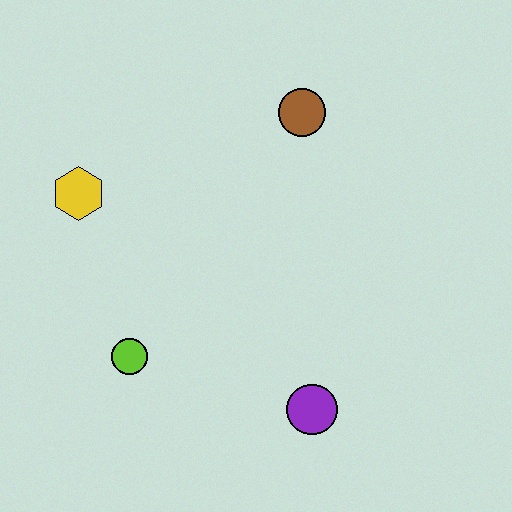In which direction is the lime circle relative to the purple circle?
The lime circle is to the left of the purple circle.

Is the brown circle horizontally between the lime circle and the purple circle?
Yes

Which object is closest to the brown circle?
The yellow hexagon is closest to the brown circle.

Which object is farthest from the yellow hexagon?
The purple circle is farthest from the yellow hexagon.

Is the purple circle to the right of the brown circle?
Yes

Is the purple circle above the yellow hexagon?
No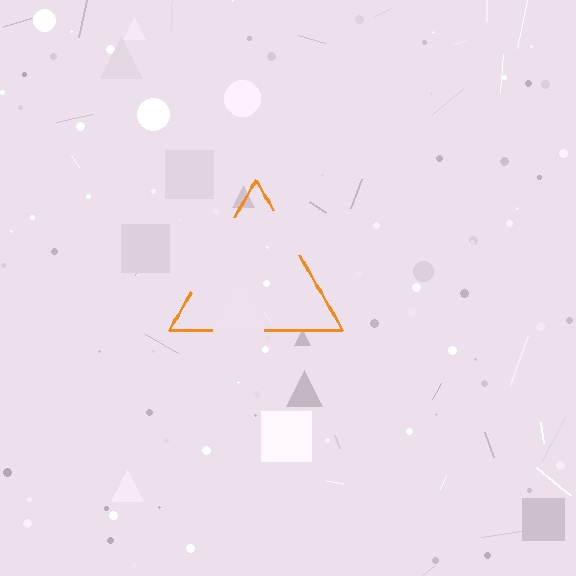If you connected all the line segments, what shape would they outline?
They would outline a triangle.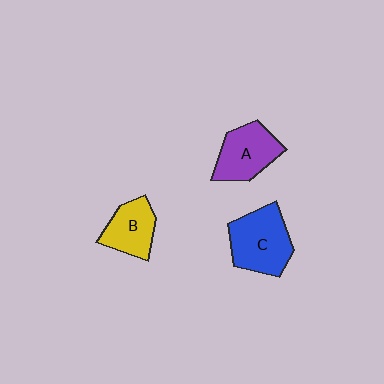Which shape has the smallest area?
Shape B (yellow).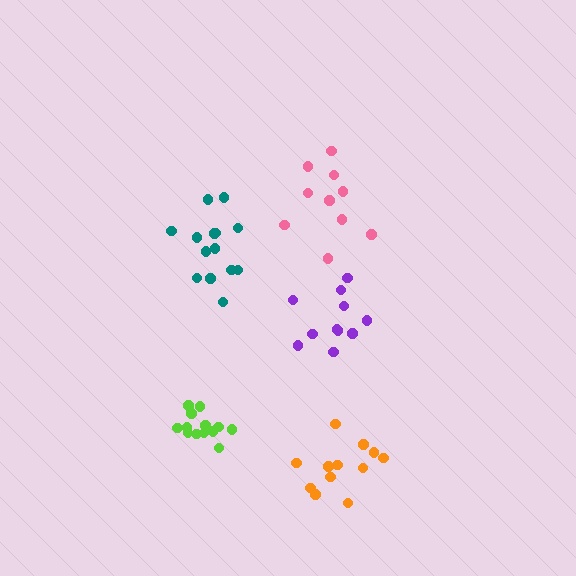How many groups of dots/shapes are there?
There are 5 groups.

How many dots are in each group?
Group 1: 10 dots, Group 2: 14 dots, Group 3: 13 dots, Group 4: 11 dots, Group 5: 12 dots (60 total).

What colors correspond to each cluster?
The clusters are colored: pink, teal, lime, purple, orange.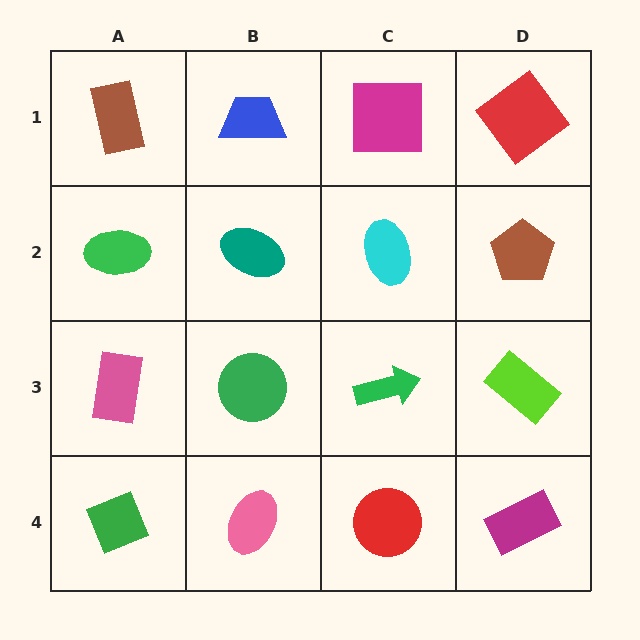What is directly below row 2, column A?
A pink rectangle.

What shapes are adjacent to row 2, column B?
A blue trapezoid (row 1, column B), a green circle (row 3, column B), a green ellipse (row 2, column A), a cyan ellipse (row 2, column C).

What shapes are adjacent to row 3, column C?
A cyan ellipse (row 2, column C), a red circle (row 4, column C), a green circle (row 3, column B), a lime rectangle (row 3, column D).